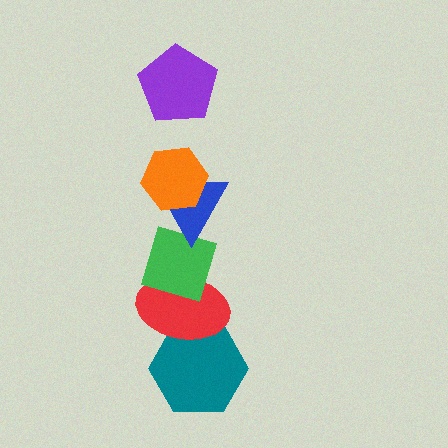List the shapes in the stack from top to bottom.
From top to bottom: the purple pentagon, the orange hexagon, the blue triangle, the green diamond, the red ellipse, the teal hexagon.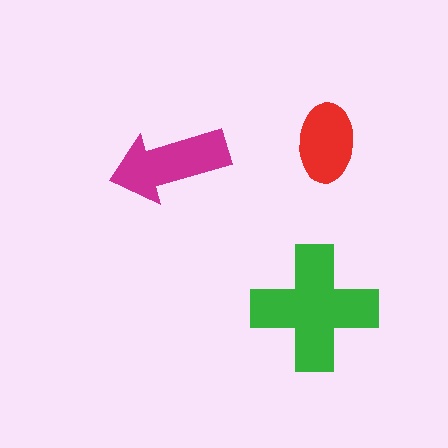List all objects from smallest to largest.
The red ellipse, the magenta arrow, the green cross.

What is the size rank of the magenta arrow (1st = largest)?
2nd.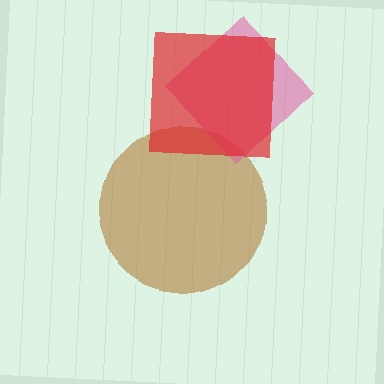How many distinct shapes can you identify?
There are 3 distinct shapes: a brown circle, a pink diamond, a red square.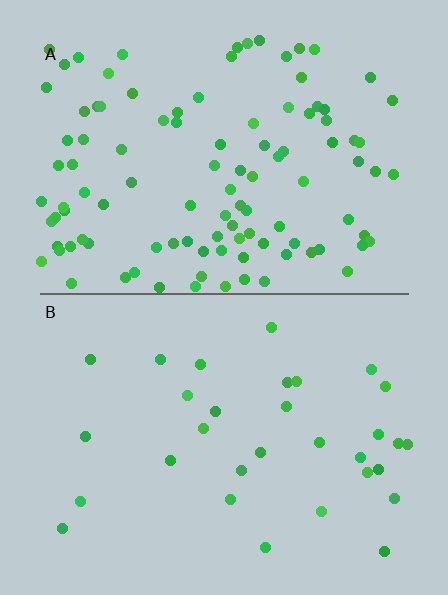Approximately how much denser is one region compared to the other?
Approximately 3.4× — region A over region B.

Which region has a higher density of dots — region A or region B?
A (the top).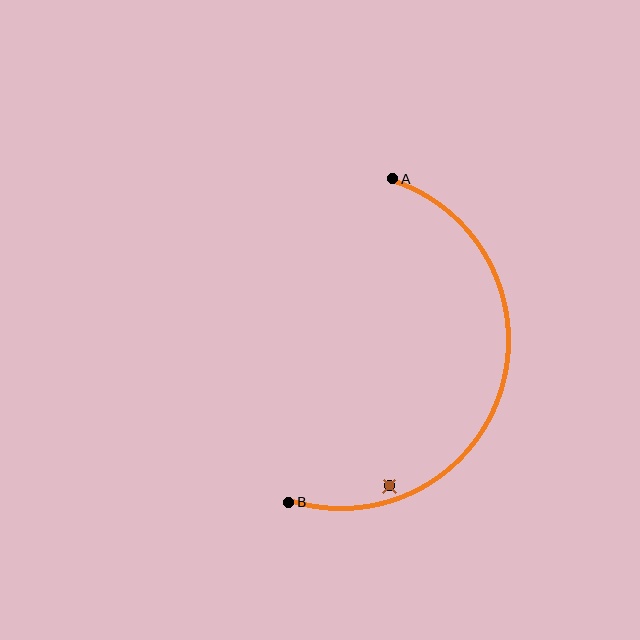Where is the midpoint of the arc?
The arc midpoint is the point on the curve farthest from the straight line joining A and B. It sits to the right of that line.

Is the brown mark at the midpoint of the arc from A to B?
No — the brown mark does not lie on the arc at all. It sits slightly inside the curve.